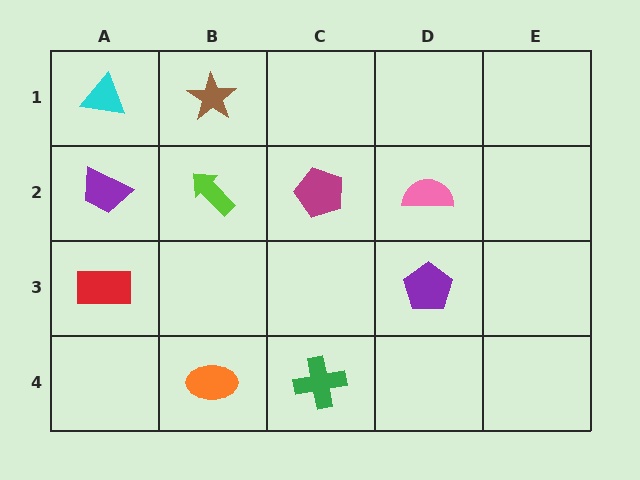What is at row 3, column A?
A red rectangle.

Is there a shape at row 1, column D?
No, that cell is empty.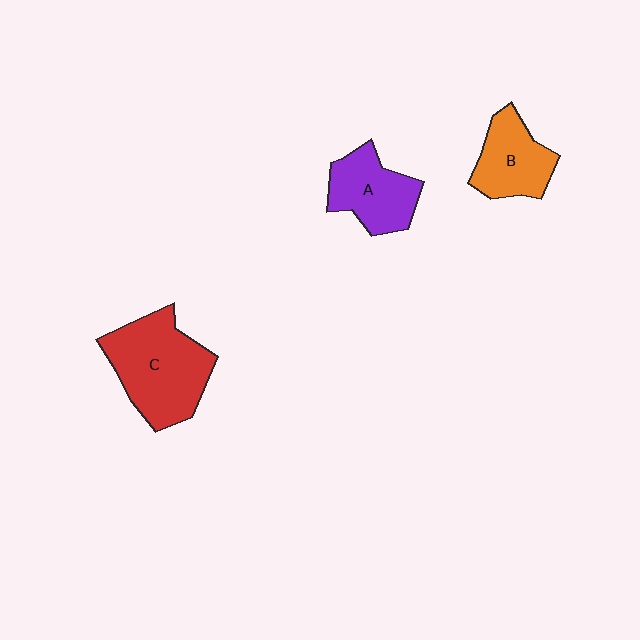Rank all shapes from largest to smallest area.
From largest to smallest: C (red), A (purple), B (orange).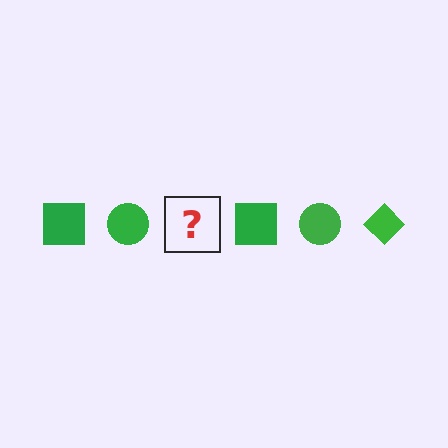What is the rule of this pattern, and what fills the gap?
The rule is that the pattern cycles through square, circle, diamond shapes in green. The gap should be filled with a green diamond.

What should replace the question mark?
The question mark should be replaced with a green diamond.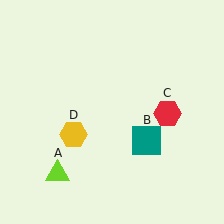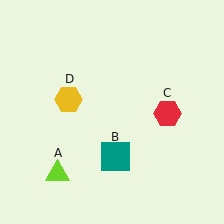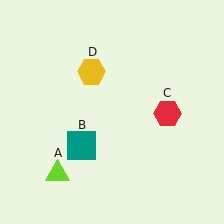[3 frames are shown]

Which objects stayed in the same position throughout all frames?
Lime triangle (object A) and red hexagon (object C) remained stationary.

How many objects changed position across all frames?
2 objects changed position: teal square (object B), yellow hexagon (object D).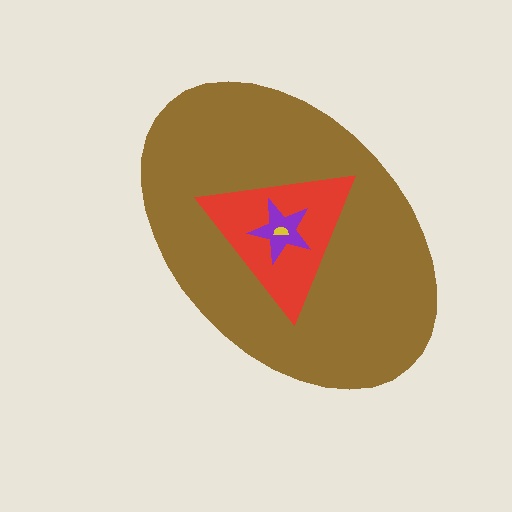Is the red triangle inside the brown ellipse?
Yes.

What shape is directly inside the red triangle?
The purple star.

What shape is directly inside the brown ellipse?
The red triangle.